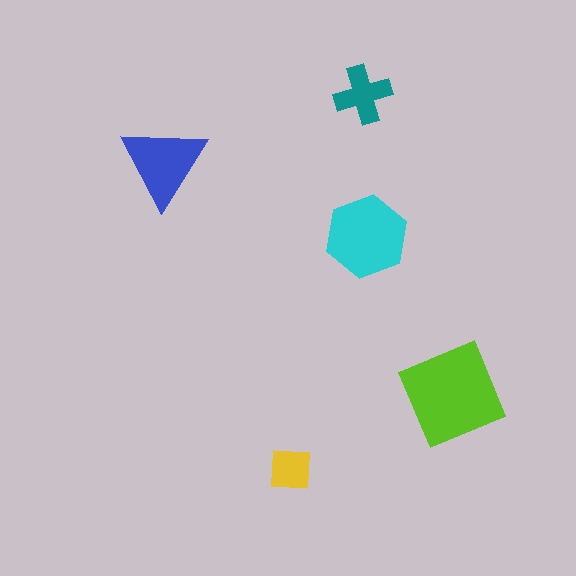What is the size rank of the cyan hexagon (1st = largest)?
2nd.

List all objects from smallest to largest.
The yellow square, the teal cross, the blue triangle, the cyan hexagon, the lime square.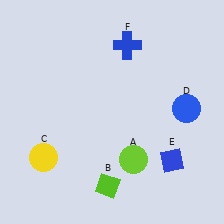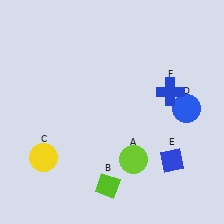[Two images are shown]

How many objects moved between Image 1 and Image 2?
1 object moved between the two images.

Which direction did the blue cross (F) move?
The blue cross (F) moved down.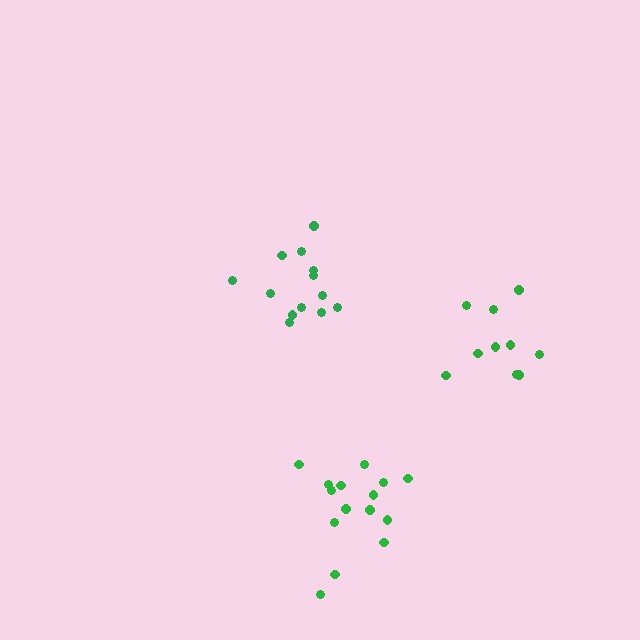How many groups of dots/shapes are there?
There are 3 groups.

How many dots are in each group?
Group 1: 10 dots, Group 2: 15 dots, Group 3: 13 dots (38 total).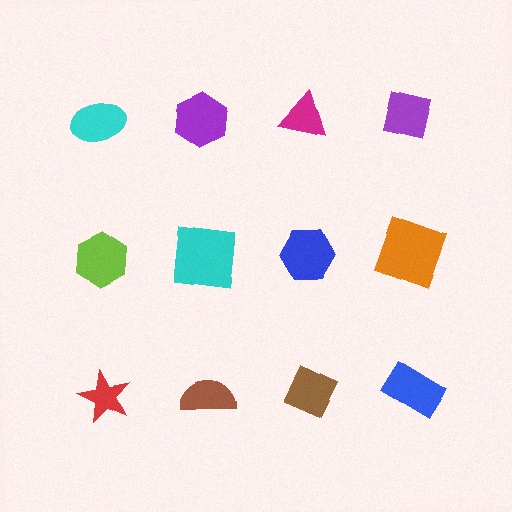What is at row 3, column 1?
A red star.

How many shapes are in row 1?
4 shapes.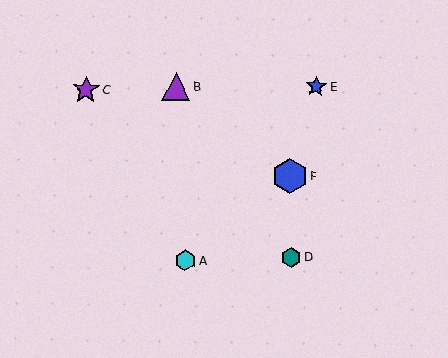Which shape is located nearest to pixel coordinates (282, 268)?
The teal hexagon (labeled D) at (291, 257) is nearest to that location.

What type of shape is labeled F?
Shape F is a blue hexagon.